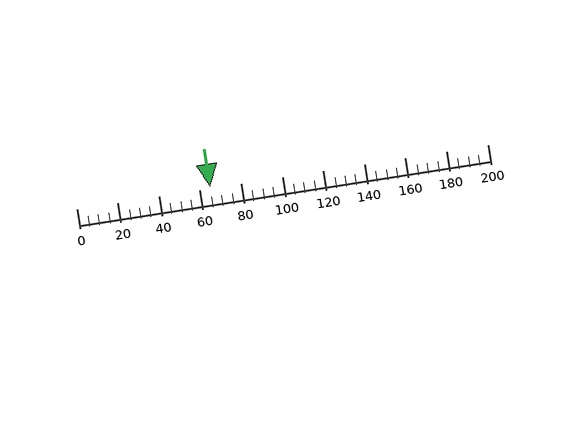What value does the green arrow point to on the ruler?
The green arrow points to approximately 65.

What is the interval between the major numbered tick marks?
The major tick marks are spaced 20 units apart.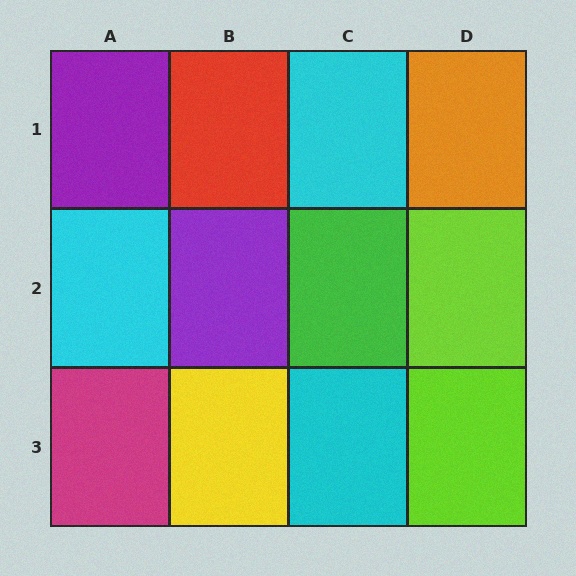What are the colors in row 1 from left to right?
Purple, red, cyan, orange.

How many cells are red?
1 cell is red.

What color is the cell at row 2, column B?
Purple.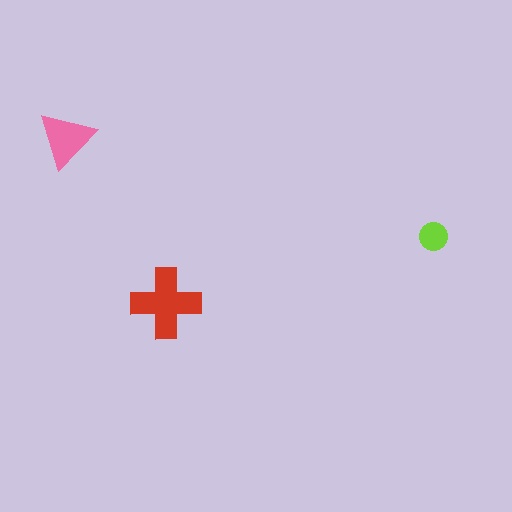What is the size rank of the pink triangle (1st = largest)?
2nd.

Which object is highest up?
The pink triangle is topmost.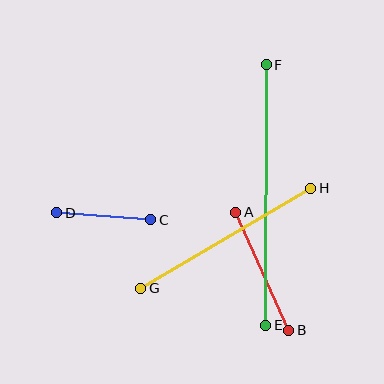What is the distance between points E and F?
The distance is approximately 261 pixels.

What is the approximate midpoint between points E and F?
The midpoint is at approximately (266, 195) pixels.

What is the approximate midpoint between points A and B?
The midpoint is at approximately (262, 271) pixels.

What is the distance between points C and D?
The distance is approximately 94 pixels.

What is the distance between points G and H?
The distance is approximately 197 pixels.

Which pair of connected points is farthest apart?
Points E and F are farthest apart.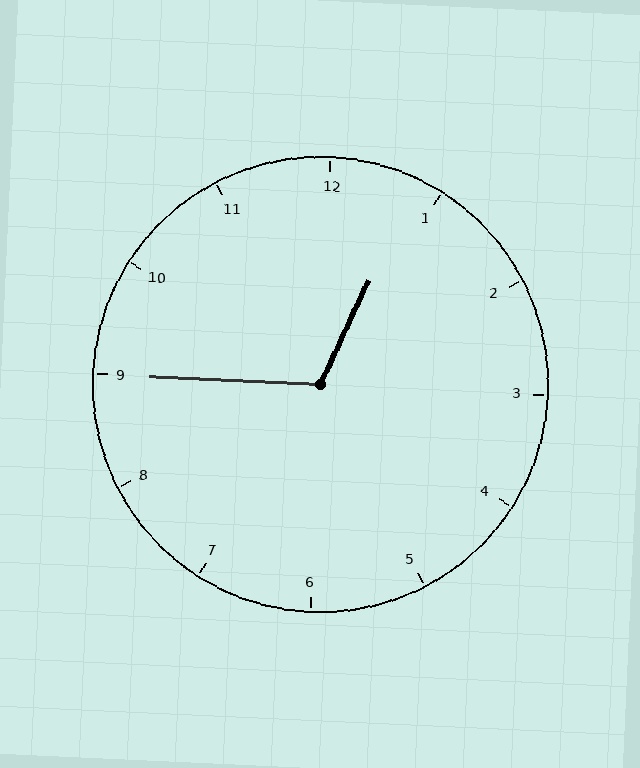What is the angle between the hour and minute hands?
Approximately 112 degrees.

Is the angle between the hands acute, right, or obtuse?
It is obtuse.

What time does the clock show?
12:45.